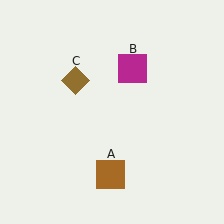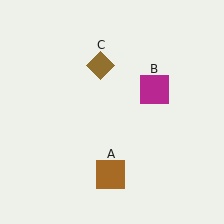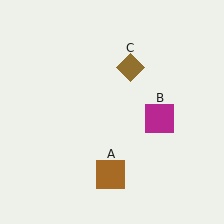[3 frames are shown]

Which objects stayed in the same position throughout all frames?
Brown square (object A) remained stationary.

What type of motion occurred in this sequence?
The magenta square (object B), brown diamond (object C) rotated clockwise around the center of the scene.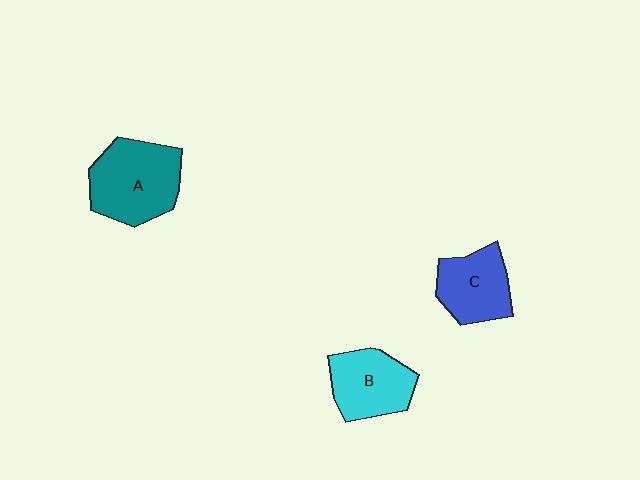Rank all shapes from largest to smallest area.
From largest to smallest: A (teal), B (cyan), C (blue).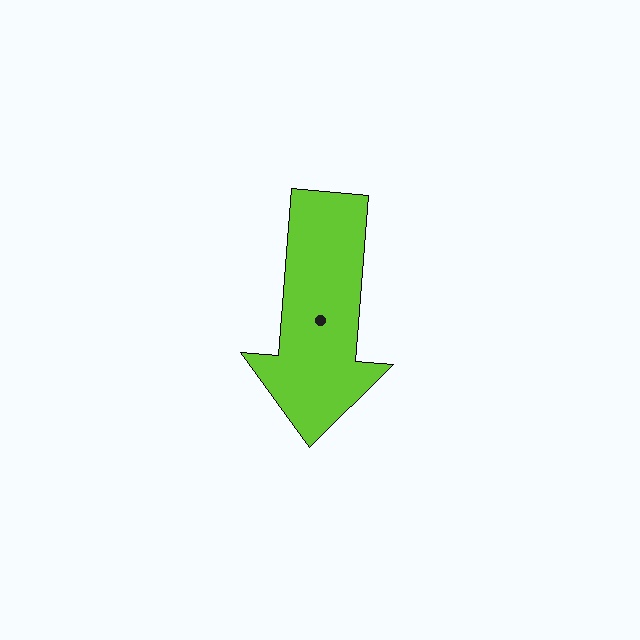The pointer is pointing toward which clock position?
Roughly 6 o'clock.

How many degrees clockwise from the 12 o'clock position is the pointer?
Approximately 185 degrees.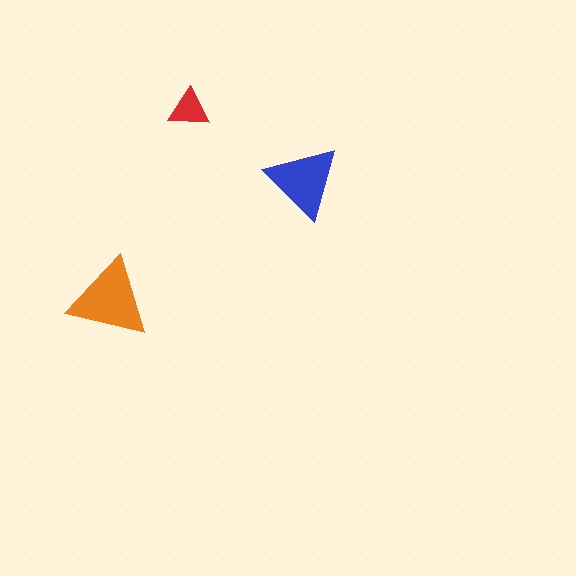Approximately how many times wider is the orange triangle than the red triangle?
About 2 times wider.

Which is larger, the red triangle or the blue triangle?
The blue one.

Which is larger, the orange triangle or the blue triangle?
The orange one.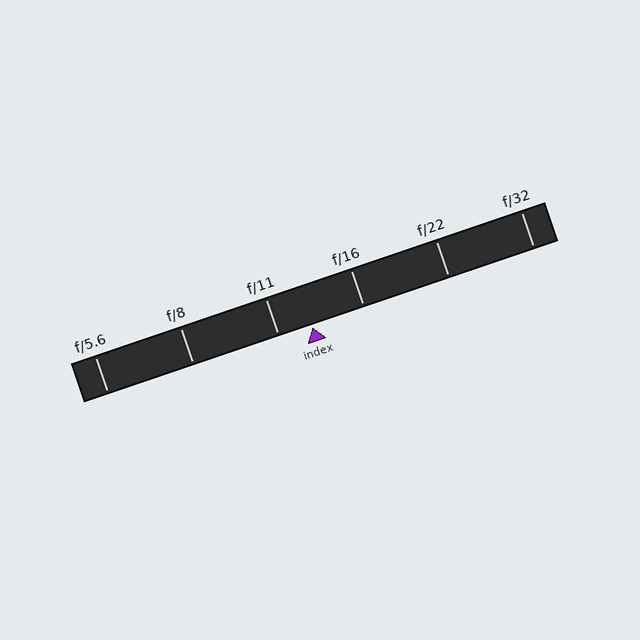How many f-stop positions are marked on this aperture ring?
There are 6 f-stop positions marked.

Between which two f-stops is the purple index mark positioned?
The index mark is between f/11 and f/16.